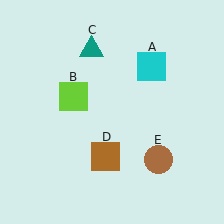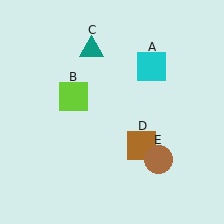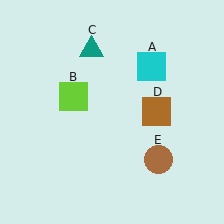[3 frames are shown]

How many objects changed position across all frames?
1 object changed position: brown square (object D).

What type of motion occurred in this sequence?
The brown square (object D) rotated counterclockwise around the center of the scene.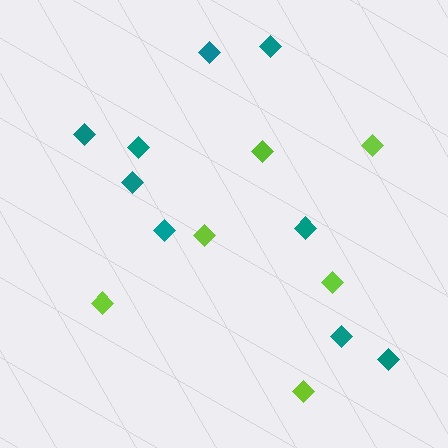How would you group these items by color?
There are 2 groups: one group of lime diamonds (6) and one group of teal diamonds (9).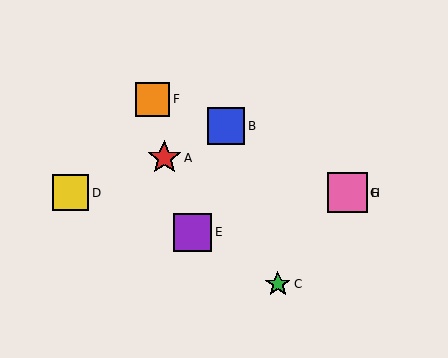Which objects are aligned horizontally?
Objects D, G, H are aligned horizontally.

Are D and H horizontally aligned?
Yes, both are at y≈193.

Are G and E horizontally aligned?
No, G is at y≈193 and E is at y≈232.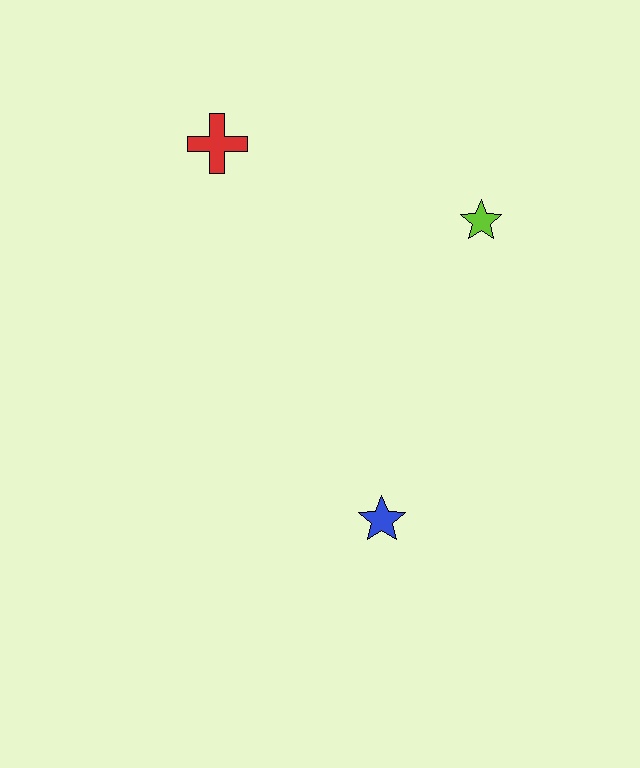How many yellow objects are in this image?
There are no yellow objects.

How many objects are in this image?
There are 3 objects.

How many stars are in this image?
There are 2 stars.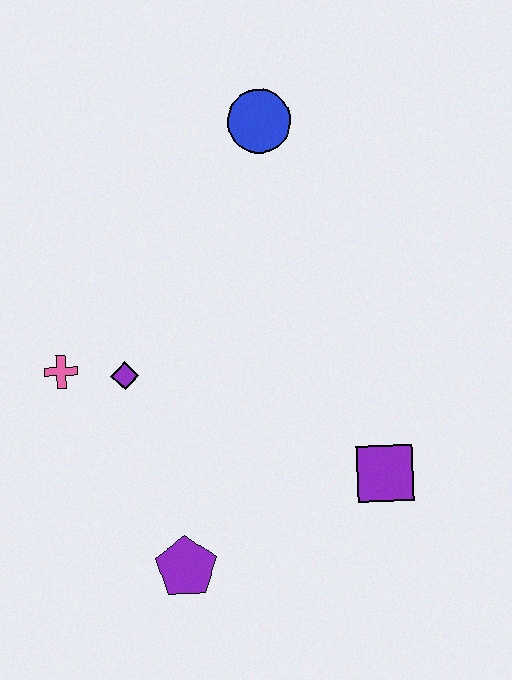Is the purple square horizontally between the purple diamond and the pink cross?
No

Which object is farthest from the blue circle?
The purple pentagon is farthest from the blue circle.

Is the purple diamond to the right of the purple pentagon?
No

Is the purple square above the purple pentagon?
Yes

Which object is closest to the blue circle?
The purple diamond is closest to the blue circle.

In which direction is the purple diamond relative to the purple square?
The purple diamond is to the left of the purple square.